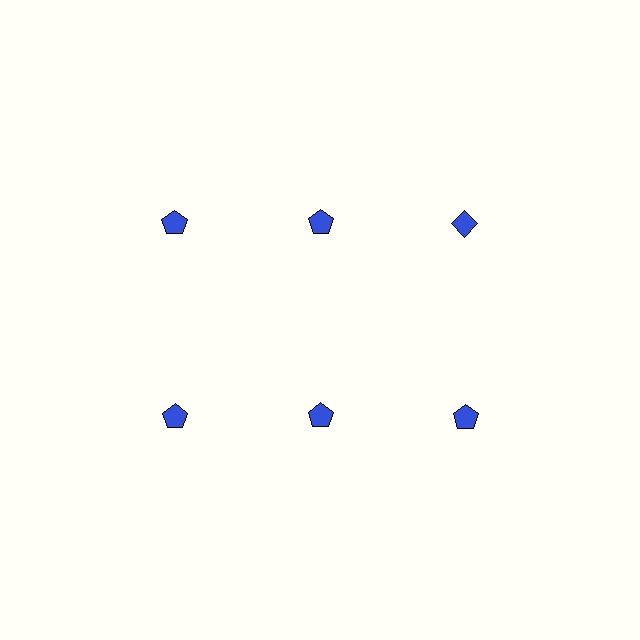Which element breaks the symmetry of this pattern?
The blue diamond in the top row, center column breaks the symmetry. All other shapes are blue pentagons.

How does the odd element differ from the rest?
It has a different shape: diamond instead of pentagon.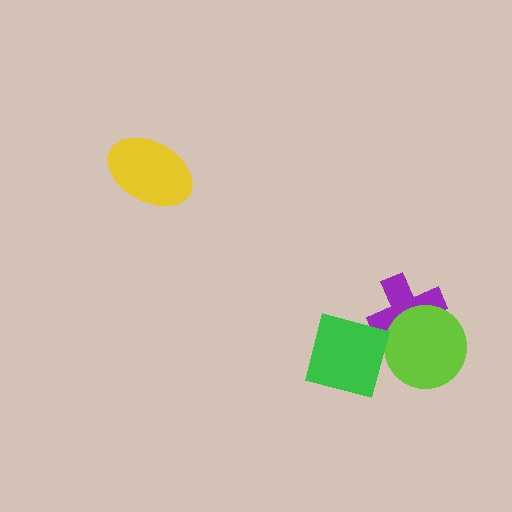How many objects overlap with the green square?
0 objects overlap with the green square.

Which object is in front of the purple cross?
The lime circle is in front of the purple cross.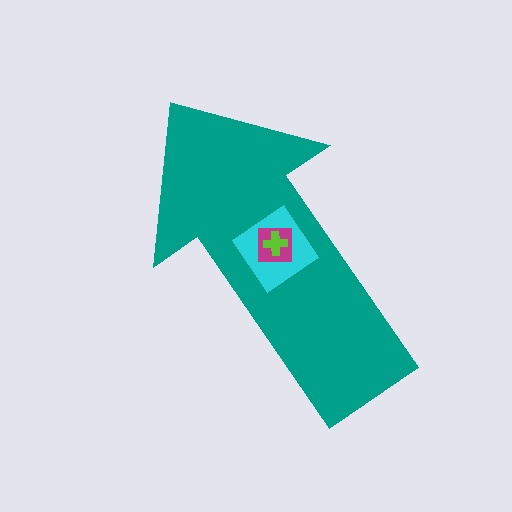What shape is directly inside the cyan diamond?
The magenta square.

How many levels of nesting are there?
4.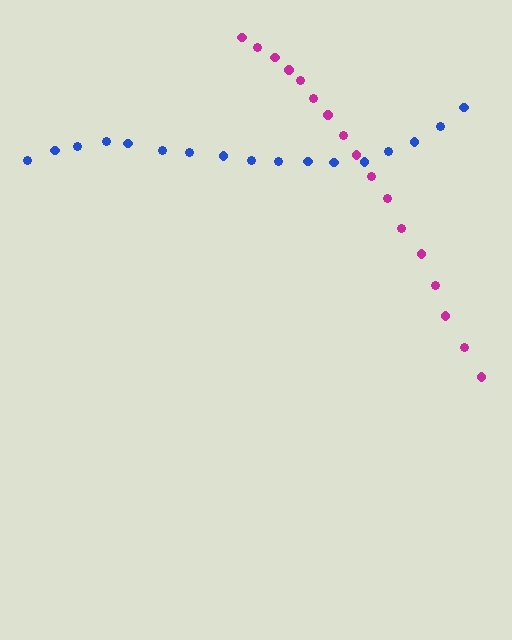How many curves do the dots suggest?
There are 2 distinct paths.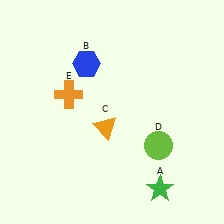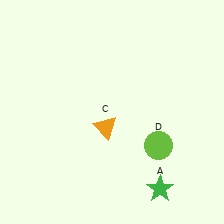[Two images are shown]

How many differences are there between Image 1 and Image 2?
There are 2 differences between the two images.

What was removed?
The orange cross (E), the blue hexagon (B) were removed in Image 2.